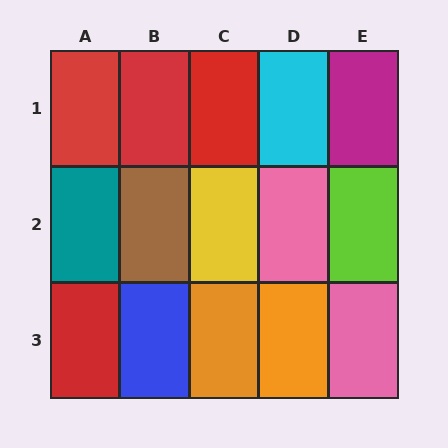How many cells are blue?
1 cell is blue.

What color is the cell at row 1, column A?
Red.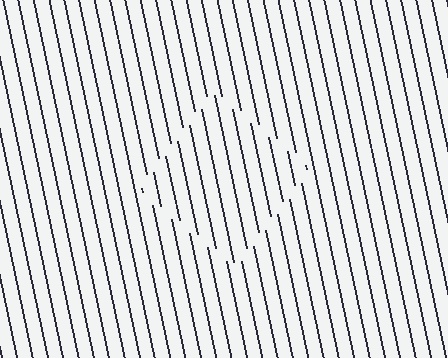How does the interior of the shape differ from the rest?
The interior of the shape contains the same grating, shifted by half a period — the contour is defined by the phase discontinuity where line-ends from the inner and outer gratings abut.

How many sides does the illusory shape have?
4 sides — the line-ends trace a square.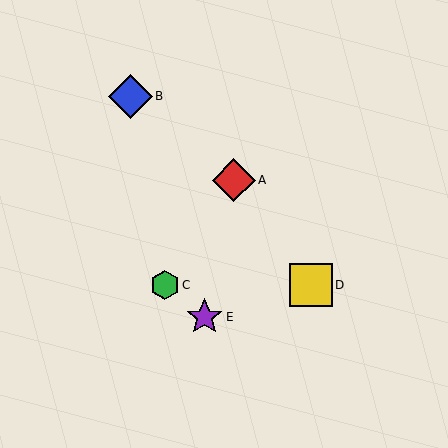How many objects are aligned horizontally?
2 objects (C, D) are aligned horizontally.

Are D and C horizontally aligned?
Yes, both are at y≈285.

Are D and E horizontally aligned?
No, D is at y≈285 and E is at y≈317.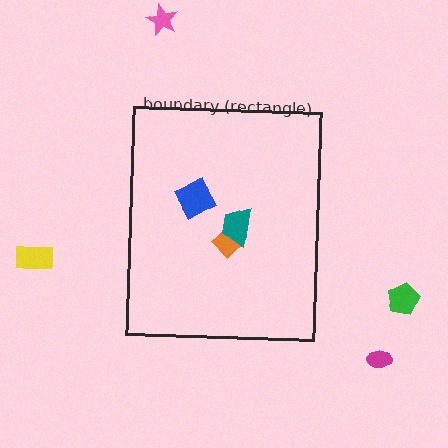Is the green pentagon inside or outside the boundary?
Outside.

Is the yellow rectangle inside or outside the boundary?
Outside.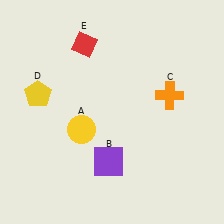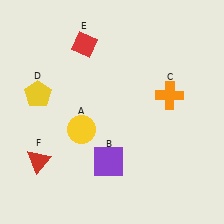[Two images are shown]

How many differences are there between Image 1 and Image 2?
There is 1 difference between the two images.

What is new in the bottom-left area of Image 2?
A red triangle (F) was added in the bottom-left area of Image 2.